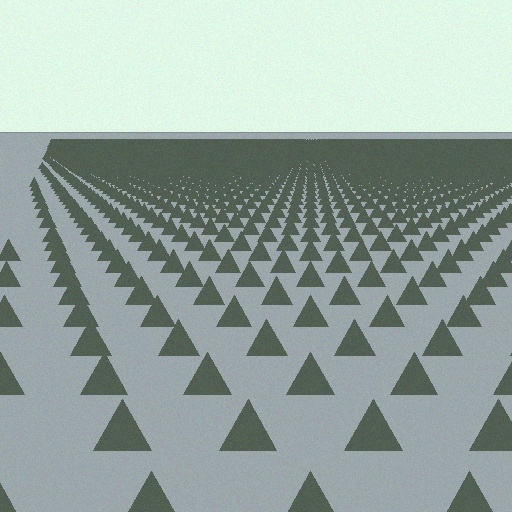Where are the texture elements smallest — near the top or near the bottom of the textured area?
Near the top.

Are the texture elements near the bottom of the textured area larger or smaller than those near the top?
Larger. Near the bottom, elements are closer to the viewer and appear at a bigger on-screen size.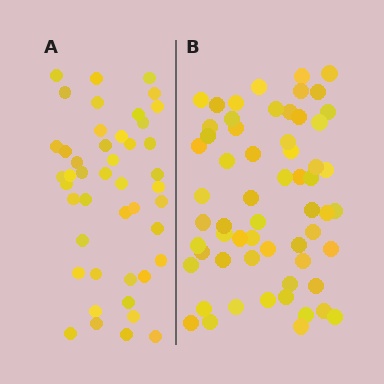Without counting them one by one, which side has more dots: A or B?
Region B (the right region) has more dots.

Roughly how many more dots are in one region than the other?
Region B has approximately 15 more dots than region A.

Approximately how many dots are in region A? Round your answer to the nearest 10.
About 40 dots. (The exact count is 45, which rounds to 40.)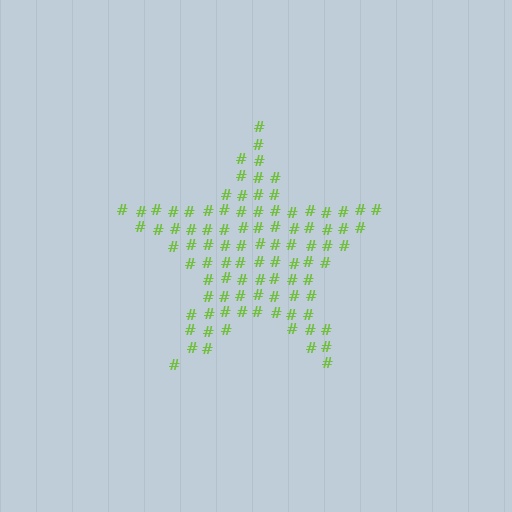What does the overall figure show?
The overall figure shows a star.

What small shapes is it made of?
It is made of small hash symbols.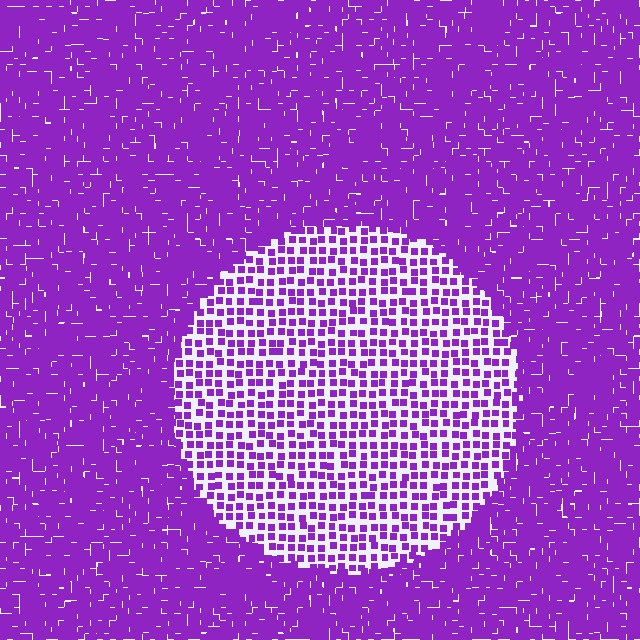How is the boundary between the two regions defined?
The boundary is defined by a change in element density (approximately 2.5x ratio). All elements are the same color, size, and shape.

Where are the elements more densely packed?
The elements are more densely packed outside the circle boundary.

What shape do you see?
I see a circle.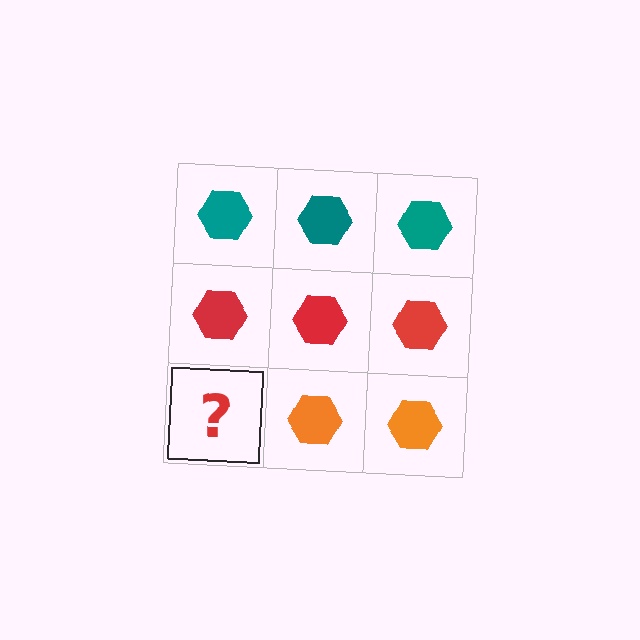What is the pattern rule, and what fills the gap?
The rule is that each row has a consistent color. The gap should be filled with an orange hexagon.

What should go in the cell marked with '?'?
The missing cell should contain an orange hexagon.